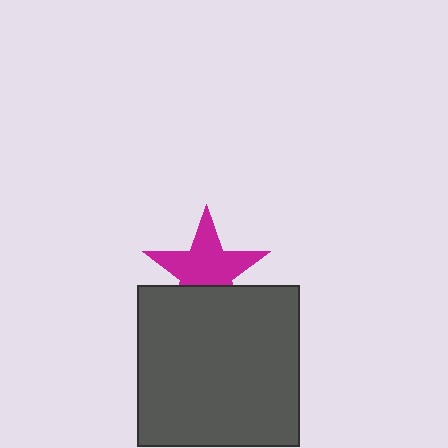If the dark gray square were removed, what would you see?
You would see the complete magenta star.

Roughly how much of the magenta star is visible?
Most of it is visible (roughly 68%).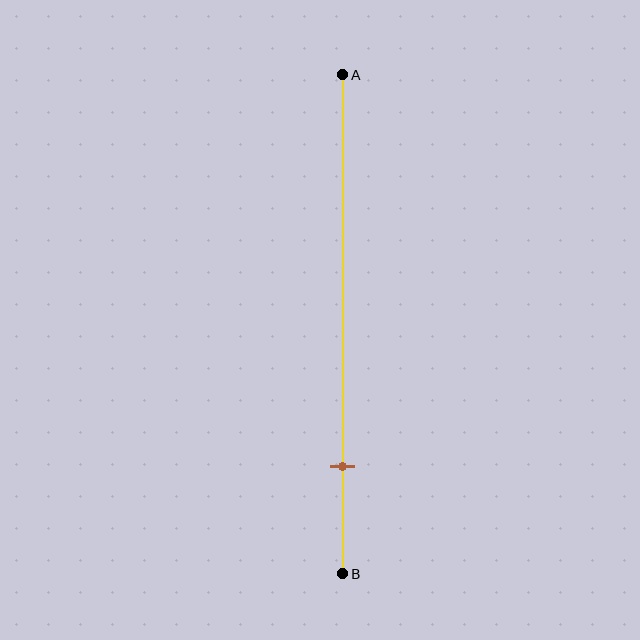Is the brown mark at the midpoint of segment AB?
No, the mark is at about 80% from A, not at the 50% midpoint.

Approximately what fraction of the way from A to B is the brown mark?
The brown mark is approximately 80% of the way from A to B.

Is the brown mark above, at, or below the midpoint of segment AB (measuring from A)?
The brown mark is below the midpoint of segment AB.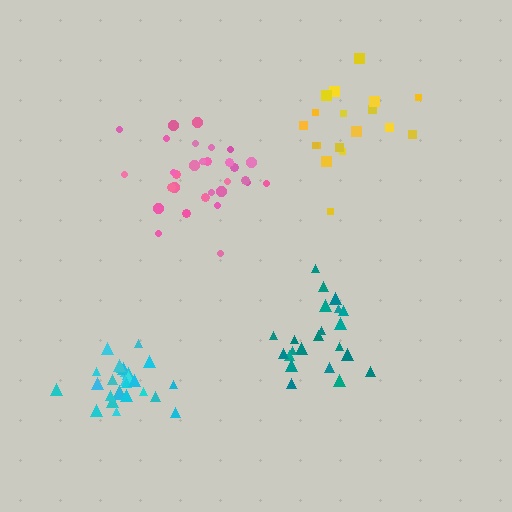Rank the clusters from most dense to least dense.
cyan, pink, teal, yellow.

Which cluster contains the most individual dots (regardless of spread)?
Pink (30).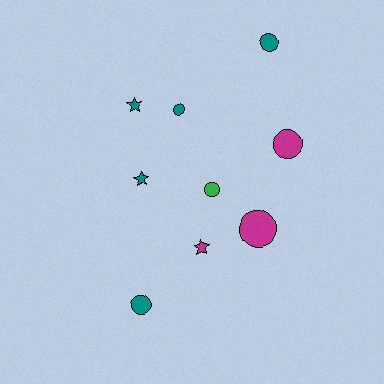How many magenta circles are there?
There are 2 magenta circles.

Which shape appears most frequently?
Circle, with 6 objects.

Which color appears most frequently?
Teal, with 5 objects.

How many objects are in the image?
There are 9 objects.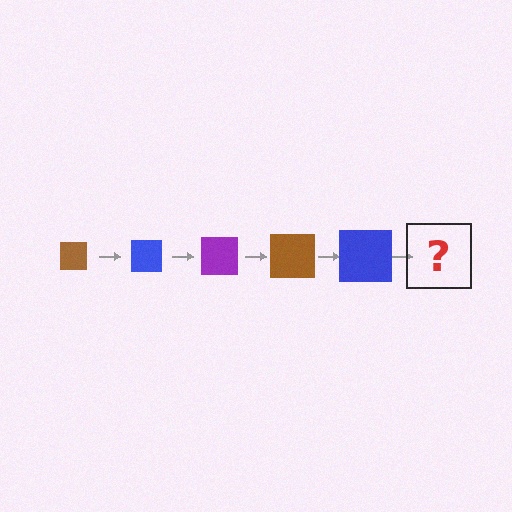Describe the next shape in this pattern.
It should be a purple square, larger than the previous one.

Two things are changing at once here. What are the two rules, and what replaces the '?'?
The two rules are that the square grows larger each step and the color cycles through brown, blue, and purple. The '?' should be a purple square, larger than the previous one.